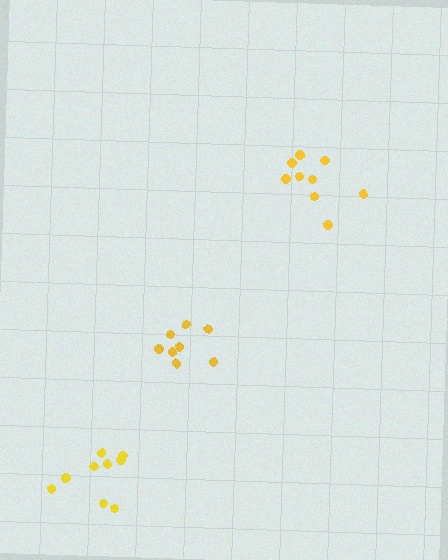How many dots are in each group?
Group 1: 9 dots, Group 2: 8 dots, Group 3: 9 dots (26 total).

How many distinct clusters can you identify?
There are 3 distinct clusters.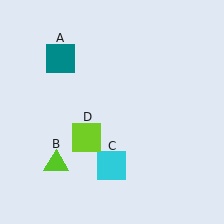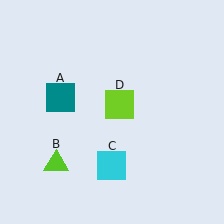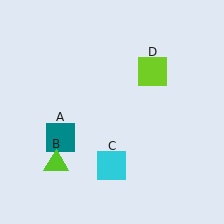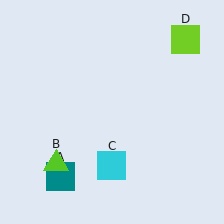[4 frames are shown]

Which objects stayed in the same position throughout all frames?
Lime triangle (object B) and cyan square (object C) remained stationary.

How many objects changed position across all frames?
2 objects changed position: teal square (object A), lime square (object D).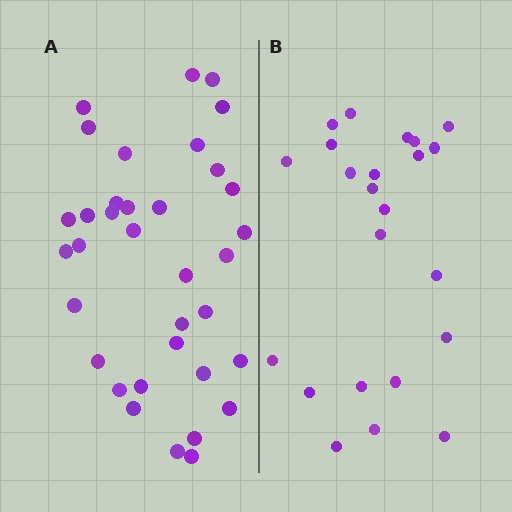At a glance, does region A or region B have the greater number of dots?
Region A (the left region) has more dots.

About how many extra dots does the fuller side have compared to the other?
Region A has roughly 12 or so more dots than region B.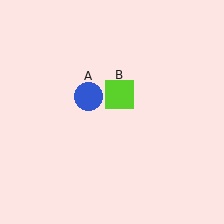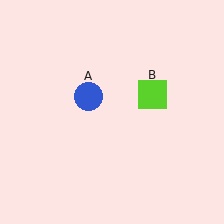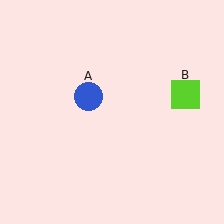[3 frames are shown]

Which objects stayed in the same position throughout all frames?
Blue circle (object A) remained stationary.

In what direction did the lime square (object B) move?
The lime square (object B) moved right.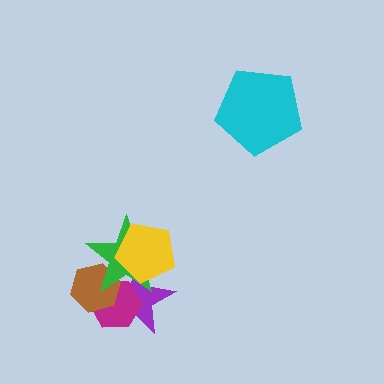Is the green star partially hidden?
Yes, it is partially covered by another shape.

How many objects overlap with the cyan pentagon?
0 objects overlap with the cyan pentagon.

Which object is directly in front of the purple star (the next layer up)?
The magenta hexagon is directly in front of the purple star.